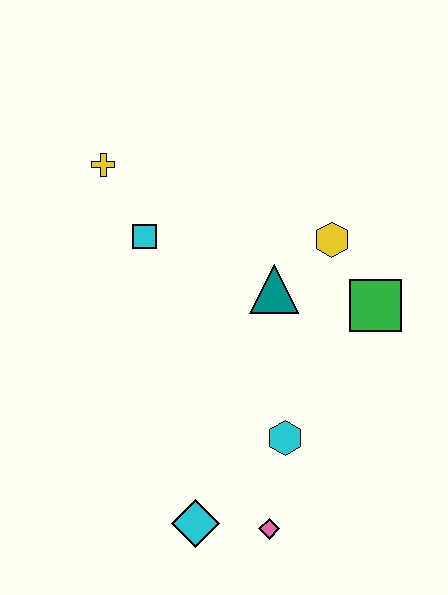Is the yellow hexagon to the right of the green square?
No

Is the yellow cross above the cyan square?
Yes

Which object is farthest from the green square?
The yellow cross is farthest from the green square.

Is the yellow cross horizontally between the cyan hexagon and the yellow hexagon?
No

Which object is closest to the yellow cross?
The cyan square is closest to the yellow cross.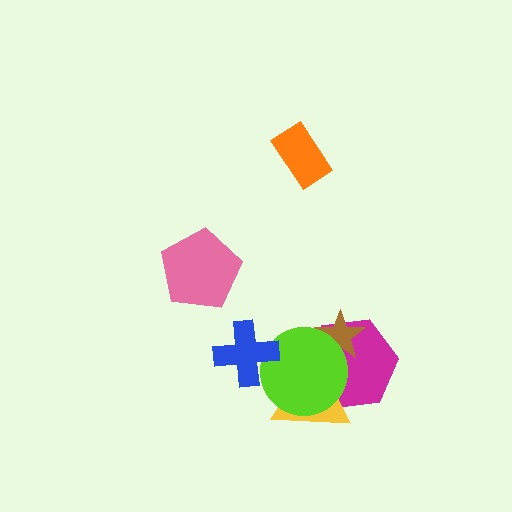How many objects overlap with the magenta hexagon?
3 objects overlap with the magenta hexagon.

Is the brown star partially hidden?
Yes, it is partially covered by another shape.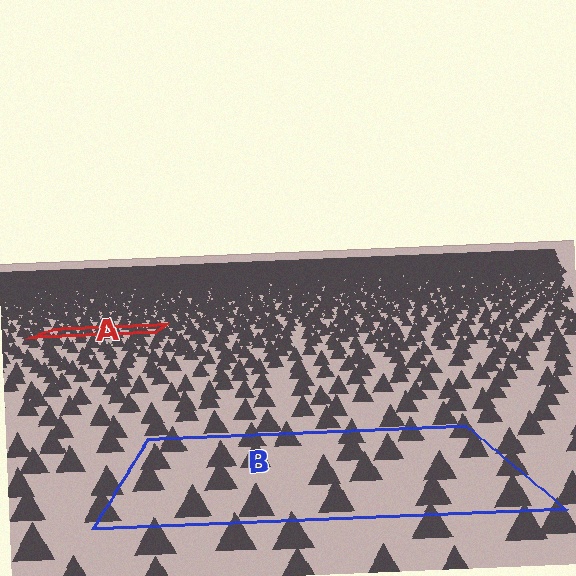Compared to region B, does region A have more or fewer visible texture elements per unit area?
Region A has more texture elements per unit area — they are packed more densely because it is farther away.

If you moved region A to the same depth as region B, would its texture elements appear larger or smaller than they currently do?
They would appear larger. At a closer depth, the same texture elements are projected at a bigger on-screen size.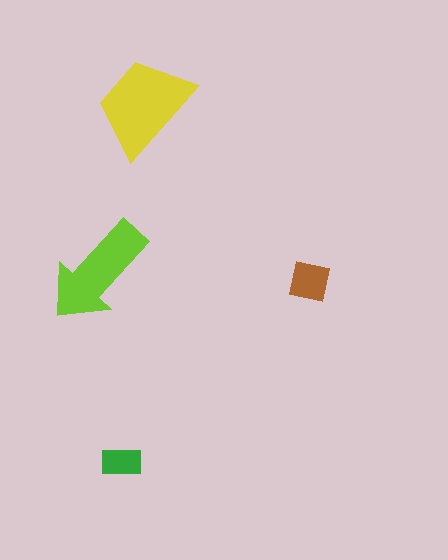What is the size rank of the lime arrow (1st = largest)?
2nd.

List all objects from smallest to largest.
The green rectangle, the brown square, the lime arrow, the yellow trapezoid.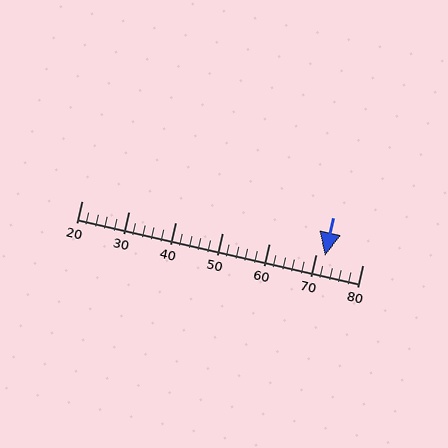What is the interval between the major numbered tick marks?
The major tick marks are spaced 10 units apart.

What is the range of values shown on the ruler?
The ruler shows values from 20 to 80.